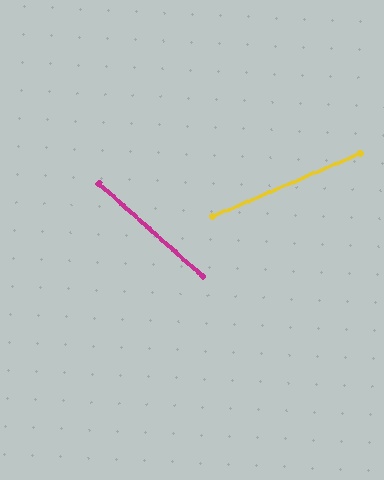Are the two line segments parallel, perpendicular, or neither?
Neither parallel nor perpendicular — they differ by about 65°.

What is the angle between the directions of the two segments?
Approximately 65 degrees.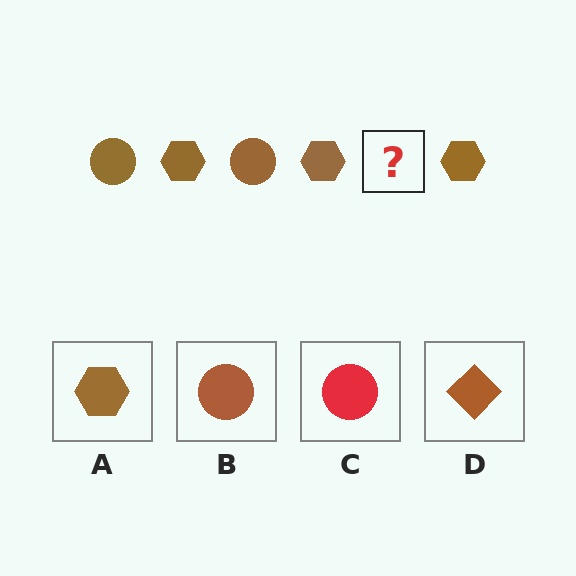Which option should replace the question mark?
Option B.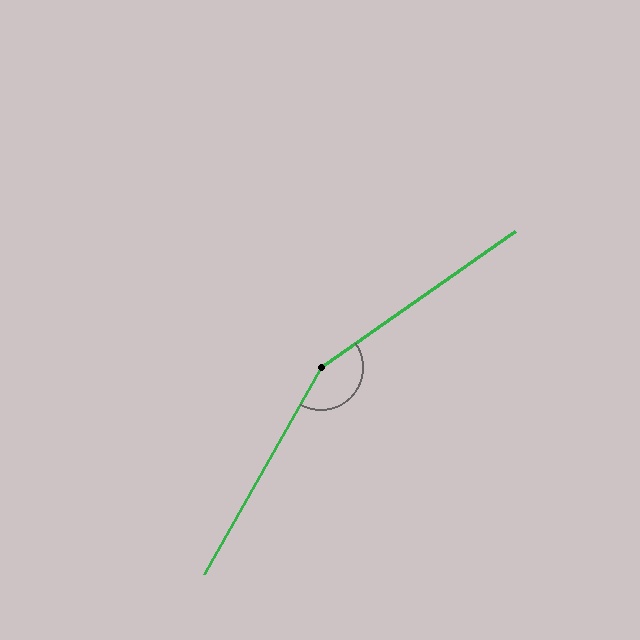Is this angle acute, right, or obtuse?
It is obtuse.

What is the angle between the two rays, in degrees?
Approximately 154 degrees.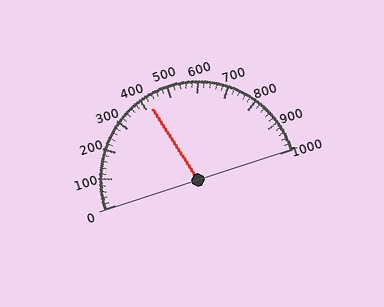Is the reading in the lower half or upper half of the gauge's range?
The reading is in the lower half of the range (0 to 1000).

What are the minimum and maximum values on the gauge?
The gauge ranges from 0 to 1000.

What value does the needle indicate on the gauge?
The needle indicates approximately 420.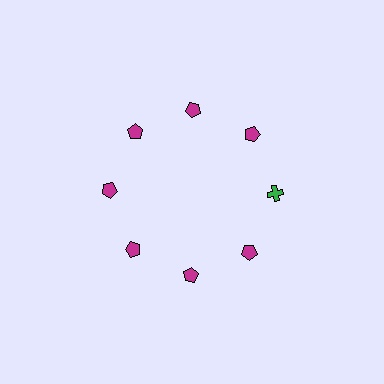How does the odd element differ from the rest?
It differs in both color (green instead of magenta) and shape (cross instead of pentagon).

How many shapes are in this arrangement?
There are 8 shapes arranged in a ring pattern.